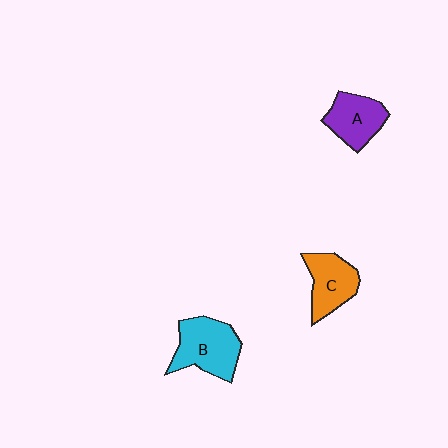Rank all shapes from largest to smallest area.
From largest to smallest: B (cyan), C (orange), A (purple).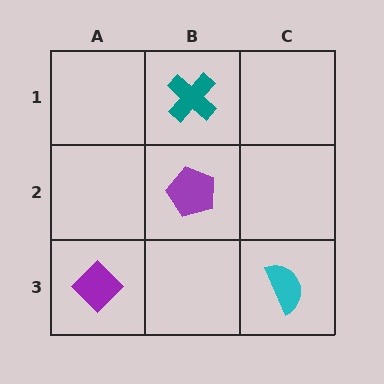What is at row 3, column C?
A cyan semicircle.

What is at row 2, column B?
A purple pentagon.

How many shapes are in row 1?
1 shape.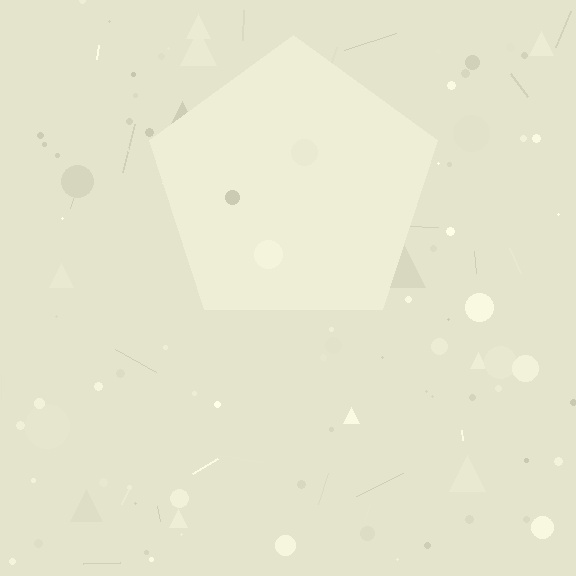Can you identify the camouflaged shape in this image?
The camouflaged shape is a pentagon.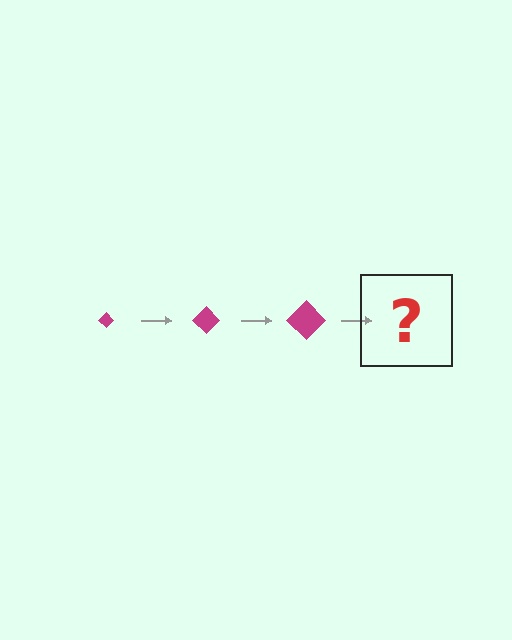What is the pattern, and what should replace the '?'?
The pattern is that the diamond gets progressively larger each step. The '?' should be a magenta diamond, larger than the previous one.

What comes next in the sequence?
The next element should be a magenta diamond, larger than the previous one.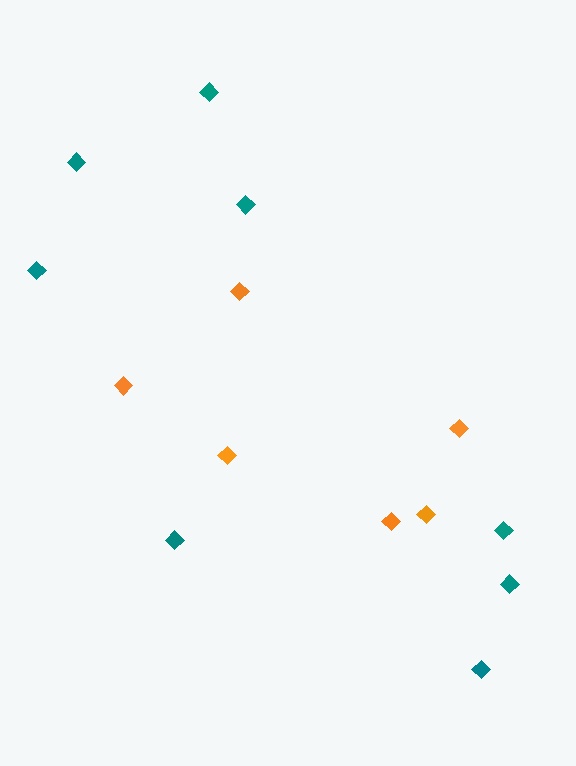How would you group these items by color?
There are 2 groups: one group of orange diamonds (6) and one group of teal diamonds (8).